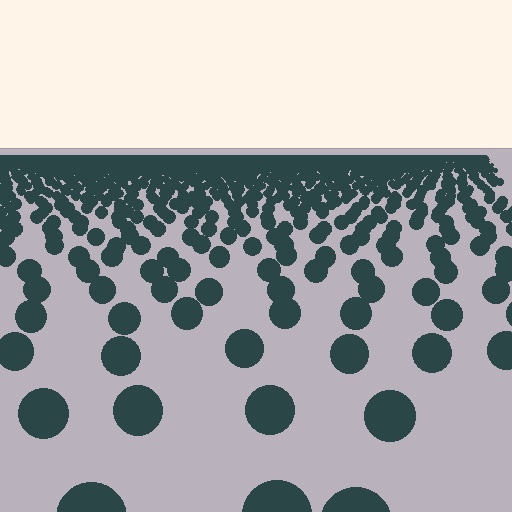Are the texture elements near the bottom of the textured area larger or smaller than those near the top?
Larger. Near the bottom, elements are closer to the viewer and appear at a bigger on-screen size.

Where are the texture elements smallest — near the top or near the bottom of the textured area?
Near the top.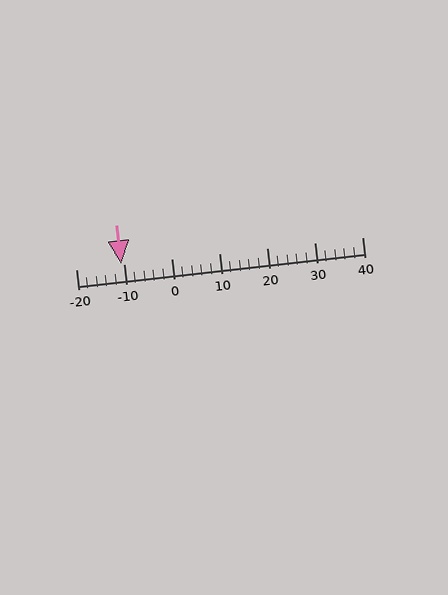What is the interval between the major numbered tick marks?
The major tick marks are spaced 10 units apart.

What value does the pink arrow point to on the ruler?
The pink arrow points to approximately -10.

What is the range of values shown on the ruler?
The ruler shows values from -20 to 40.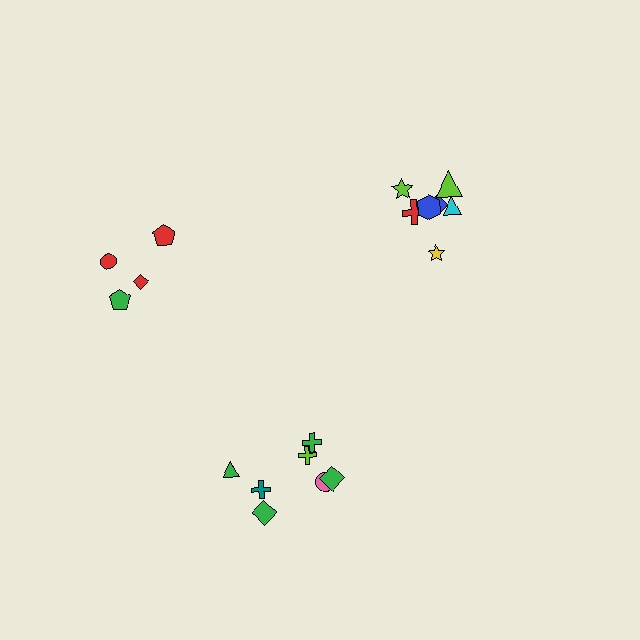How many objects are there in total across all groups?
There are 18 objects.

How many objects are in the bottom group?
There are 7 objects.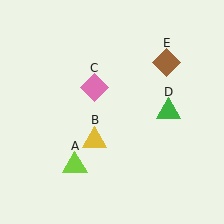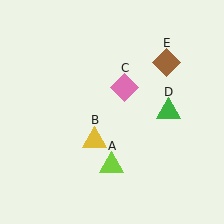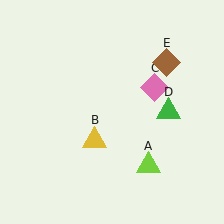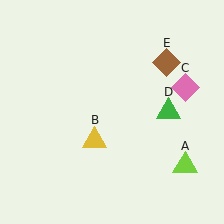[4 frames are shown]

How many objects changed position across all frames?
2 objects changed position: lime triangle (object A), pink diamond (object C).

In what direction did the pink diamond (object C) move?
The pink diamond (object C) moved right.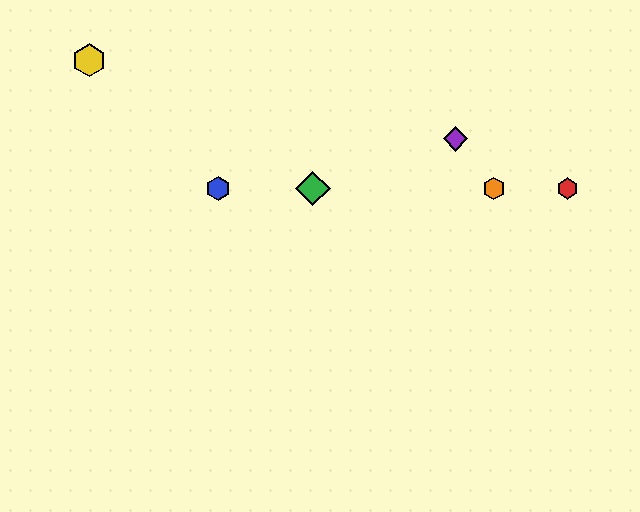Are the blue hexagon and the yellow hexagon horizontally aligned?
No, the blue hexagon is at y≈189 and the yellow hexagon is at y≈60.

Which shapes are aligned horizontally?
The red hexagon, the blue hexagon, the green diamond, the orange hexagon are aligned horizontally.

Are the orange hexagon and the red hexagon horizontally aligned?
Yes, both are at y≈189.